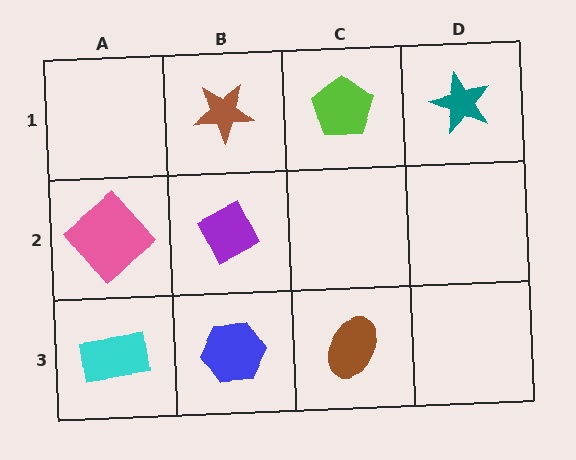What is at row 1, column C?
A lime pentagon.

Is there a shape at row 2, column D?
No, that cell is empty.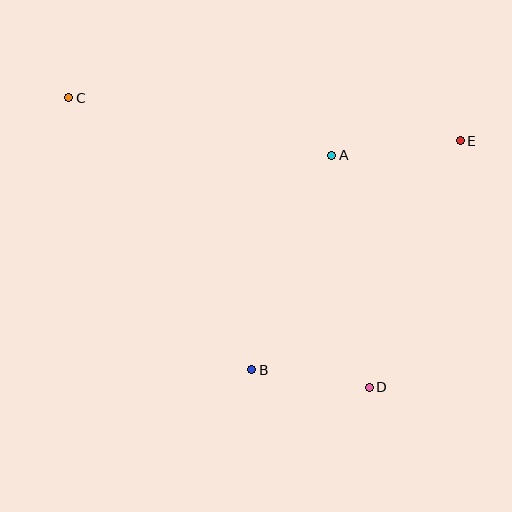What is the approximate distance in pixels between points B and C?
The distance between B and C is approximately 328 pixels.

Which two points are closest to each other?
Points B and D are closest to each other.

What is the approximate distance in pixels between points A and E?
The distance between A and E is approximately 129 pixels.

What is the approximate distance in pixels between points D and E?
The distance between D and E is approximately 263 pixels.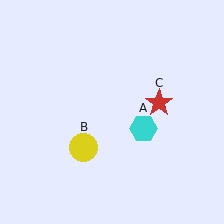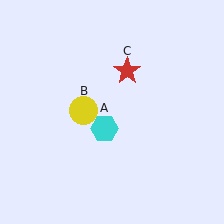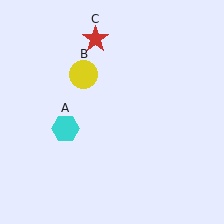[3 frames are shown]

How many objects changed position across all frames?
3 objects changed position: cyan hexagon (object A), yellow circle (object B), red star (object C).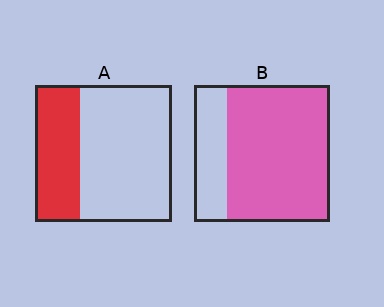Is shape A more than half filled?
No.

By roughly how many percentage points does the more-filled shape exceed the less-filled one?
By roughly 45 percentage points (B over A).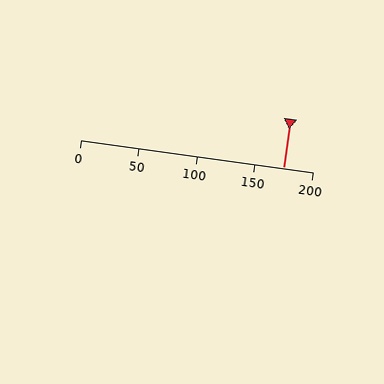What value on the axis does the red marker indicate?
The marker indicates approximately 175.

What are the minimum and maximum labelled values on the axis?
The axis runs from 0 to 200.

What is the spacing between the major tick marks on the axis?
The major ticks are spaced 50 apart.